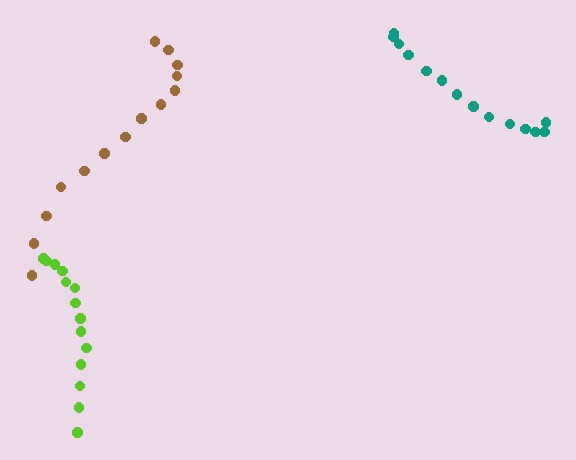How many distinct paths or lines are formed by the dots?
There are 3 distinct paths.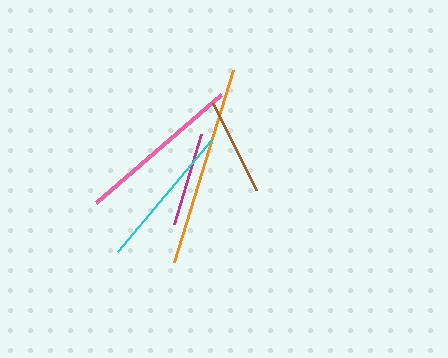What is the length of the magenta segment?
The magenta segment is approximately 94 pixels long.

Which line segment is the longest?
The orange line is the longest at approximately 201 pixels.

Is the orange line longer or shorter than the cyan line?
The orange line is longer than the cyan line.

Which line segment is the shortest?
The magenta line is the shortest at approximately 94 pixels.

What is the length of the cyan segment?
The cyan segment is approximately 146 pixels long.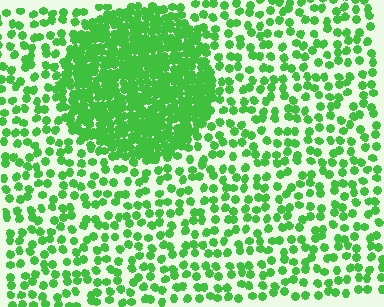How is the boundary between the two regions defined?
The boundary is defined by a change in element density (approximately 2.8x ratio). All elements are the same color, size, and shape.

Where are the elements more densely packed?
The elements are more densely packed inside the circle boundary.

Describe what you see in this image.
The image contains small green elements arranged at two different densities. A circle-shaped region is visible where the elements are more densely packed than the surrounding area.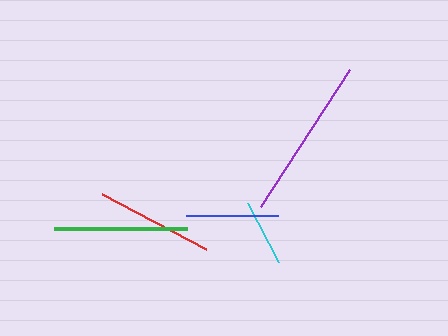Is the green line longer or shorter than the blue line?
The green line is longer than the blue line.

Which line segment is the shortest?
The cyan line is the shortest at approximately 66 pixels.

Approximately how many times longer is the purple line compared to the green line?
The purple line is approximately 1.2 times the length of the green line.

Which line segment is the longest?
The purple line is the longest at approximately 164 pixels.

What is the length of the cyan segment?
The cyan segment is approximately 66 pixels long.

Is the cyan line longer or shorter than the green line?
The green line is longer than the cyan line.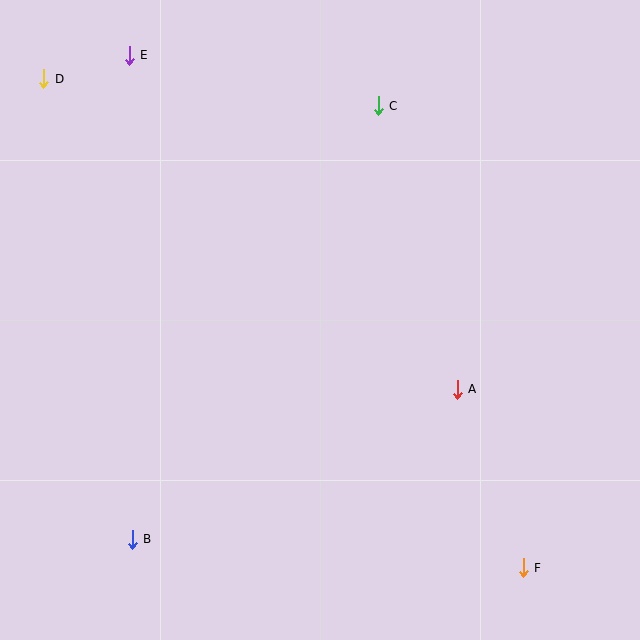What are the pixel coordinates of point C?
Point C is at (378, 106).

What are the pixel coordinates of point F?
Point F is at (523, 568).